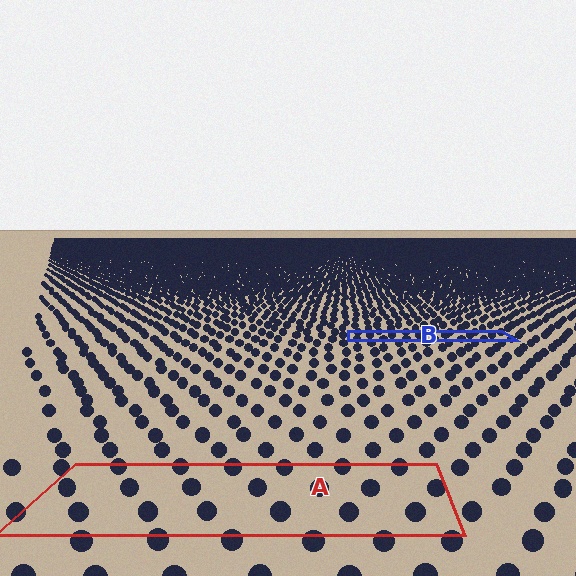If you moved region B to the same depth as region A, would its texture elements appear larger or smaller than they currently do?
They would appear larger. At a closer depth, the same texture elements are projected at a bigger on-screen size.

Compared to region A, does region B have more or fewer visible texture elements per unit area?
Region B has more texture elements per unit area — they are packed more densely because it is farther away.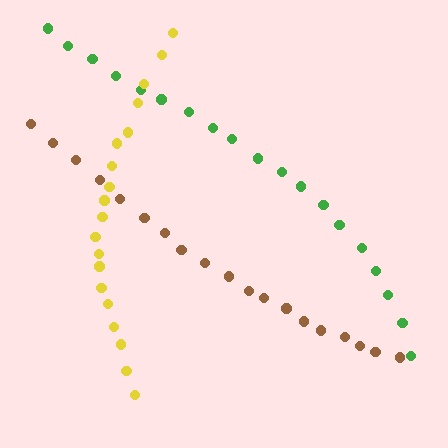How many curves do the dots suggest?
There are 3 distinct paths.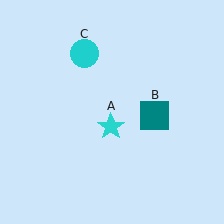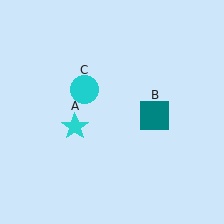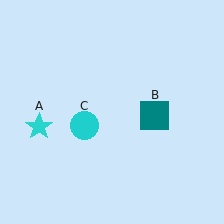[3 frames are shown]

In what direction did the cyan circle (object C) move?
The cyan circle (object C) moved down.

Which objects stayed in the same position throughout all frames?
Teal square (object B) remained stationary.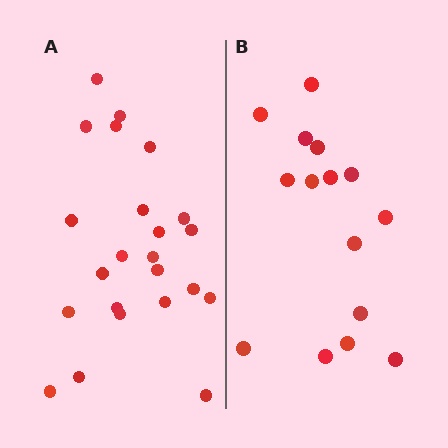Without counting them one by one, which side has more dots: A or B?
Region A (the left region) has more dots.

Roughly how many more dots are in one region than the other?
Region A has roughly 8 or so more dots than region B.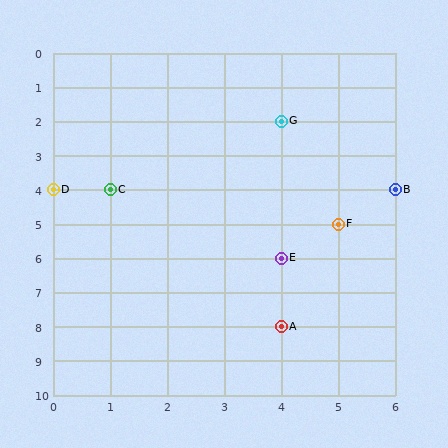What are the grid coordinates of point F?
Point F is at grid coordinates (5, 5).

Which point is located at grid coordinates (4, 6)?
Point E is at (4, 6).